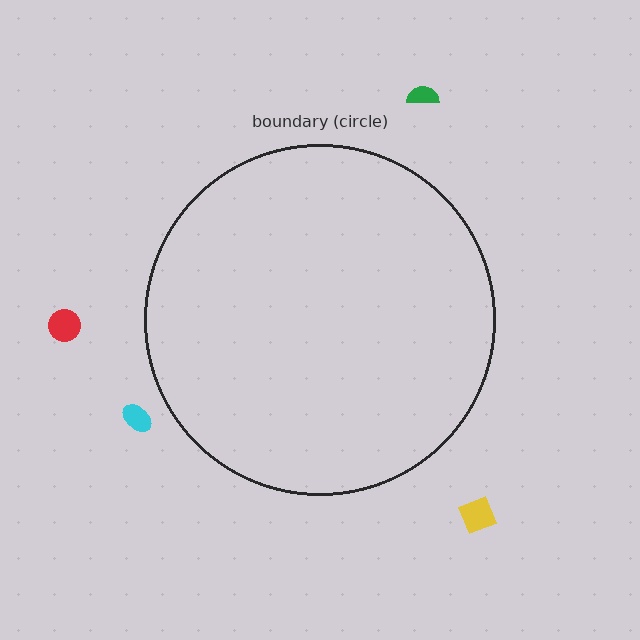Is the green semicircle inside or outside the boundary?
Outside.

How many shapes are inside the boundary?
0 inside, 4 outside.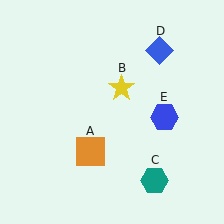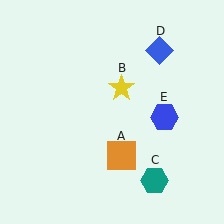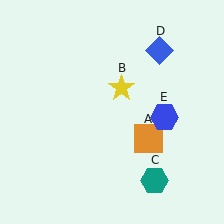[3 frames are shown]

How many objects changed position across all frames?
1 object changed position: orange square (object A).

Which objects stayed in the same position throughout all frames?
Yellow star (object B) and teal hexagon (object C) and blue diamond (object D) and blue hexagon (object E) remained stationary.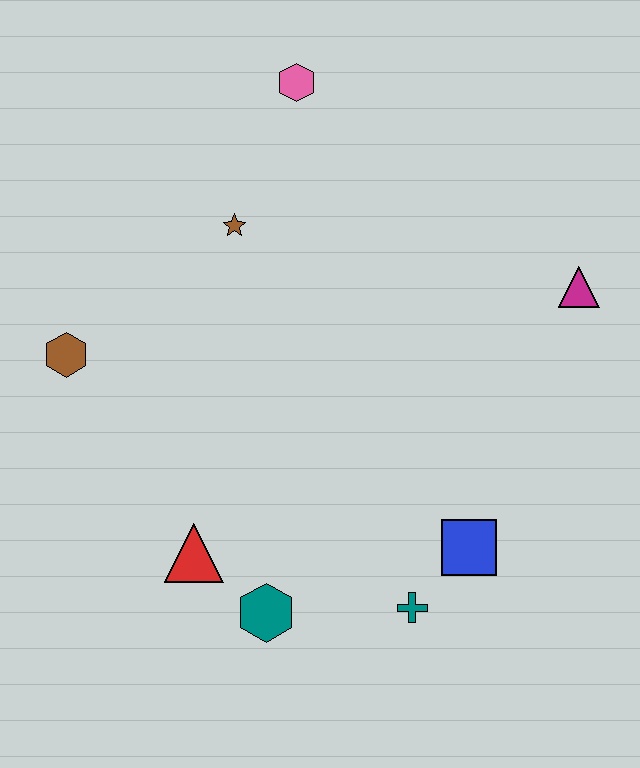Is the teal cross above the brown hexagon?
No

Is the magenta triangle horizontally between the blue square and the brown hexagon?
No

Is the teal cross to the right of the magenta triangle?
No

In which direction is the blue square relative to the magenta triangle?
The blue square is below the magenta triangle.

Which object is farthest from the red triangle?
The pink hexagon is farthest from the red triangle.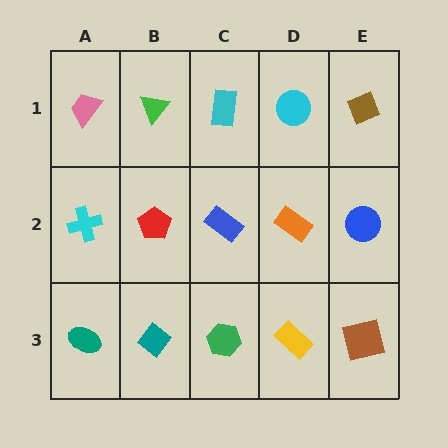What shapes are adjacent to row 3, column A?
A cyan cross (row 2, column A), a teal diamond (row 3, column B).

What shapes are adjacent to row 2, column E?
A brown diamond (row 1, column E), a brown square (row 3, column E), an orange rectangle (row 2, column D).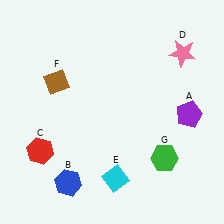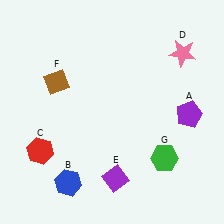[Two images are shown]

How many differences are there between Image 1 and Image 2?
There is 1 difference between the two images.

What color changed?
The diamond (E) changed from cyan in Image 1 to purple in Image 2.